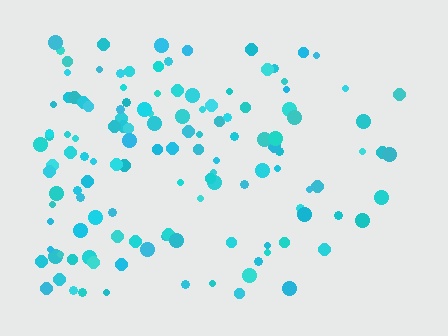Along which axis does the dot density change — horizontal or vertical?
Horizontal.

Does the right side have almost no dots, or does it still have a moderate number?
Still a moderate number, just noticeably fewer than the left.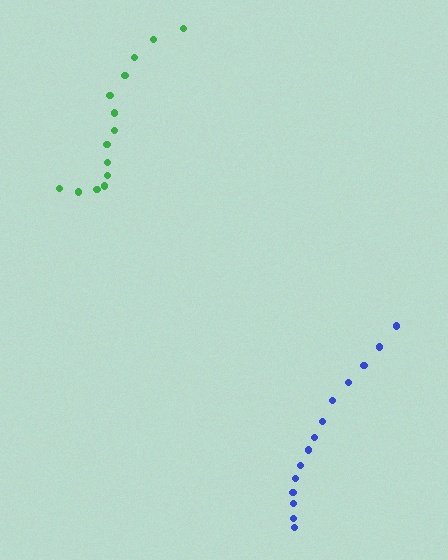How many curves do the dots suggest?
There are 2 distinct paths.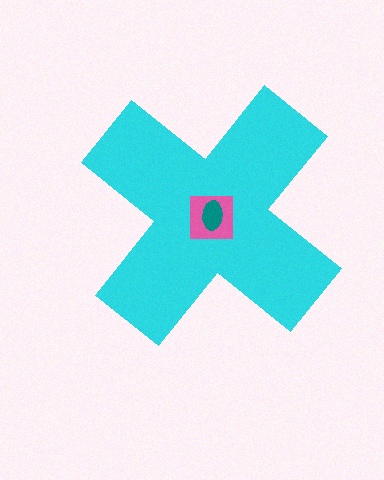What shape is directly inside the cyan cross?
The pink square.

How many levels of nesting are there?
3.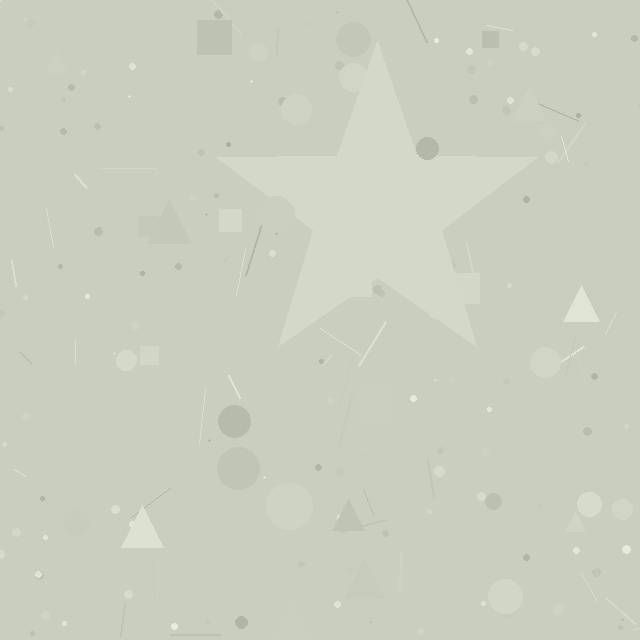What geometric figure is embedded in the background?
A star is embedded in the background.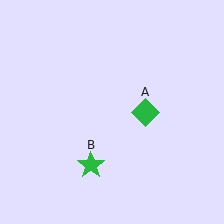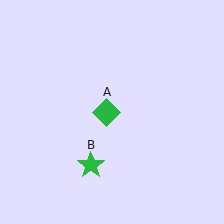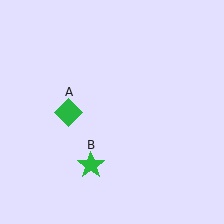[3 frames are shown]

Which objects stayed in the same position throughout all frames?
Green star (object B) remained stationary.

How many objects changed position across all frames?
1 object changed position: green diamond (object A).